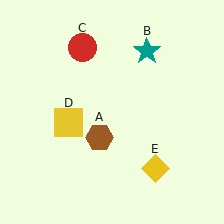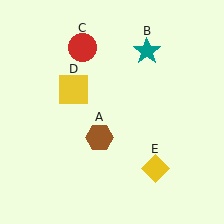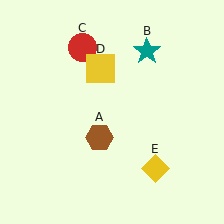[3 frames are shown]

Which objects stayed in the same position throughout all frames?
Brown hexagon (object A) and teal star (object B) and red circle (object C) and yellow diamond (object E) remained stationary.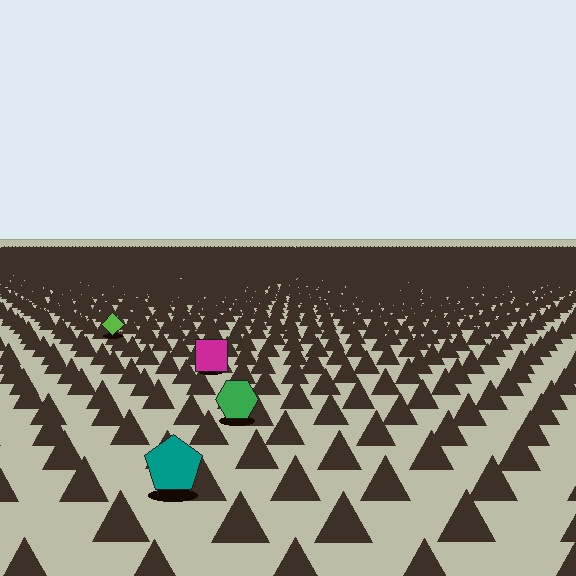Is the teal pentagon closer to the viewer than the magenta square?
Yes. The teal pentagon is closer — you can tell from the texture gradient: the ground texture is coarser near it.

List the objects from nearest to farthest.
From nearest to farthest: the teal pentagon, the green hexagon, the magenta square, the lime diamond.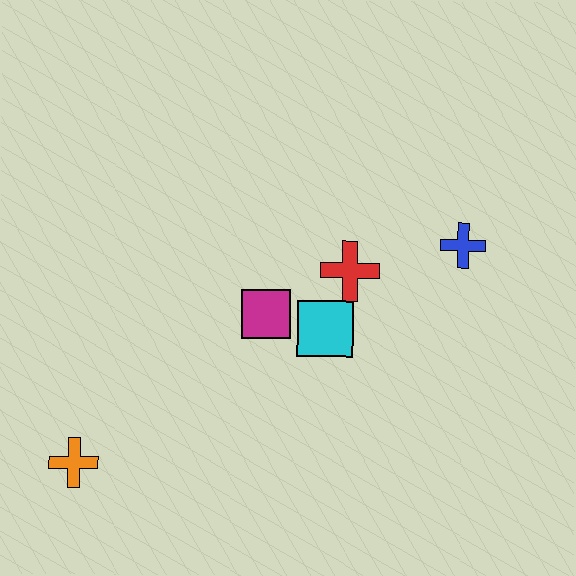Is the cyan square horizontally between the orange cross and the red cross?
Yes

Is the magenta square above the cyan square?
Yes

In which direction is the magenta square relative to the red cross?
The magenta square is to the left of the red cross.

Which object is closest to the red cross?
The cyan square is closest to the red cross.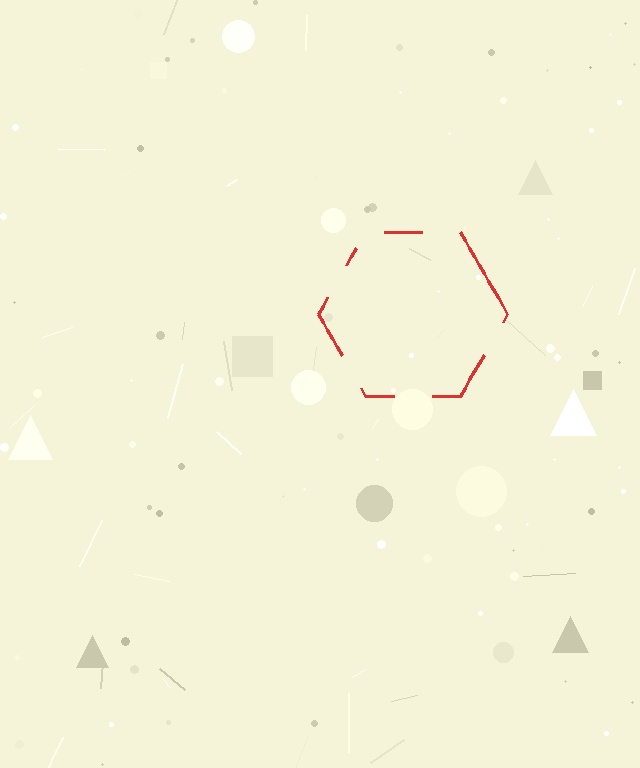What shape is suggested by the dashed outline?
The dashed outline suggests a hexagon.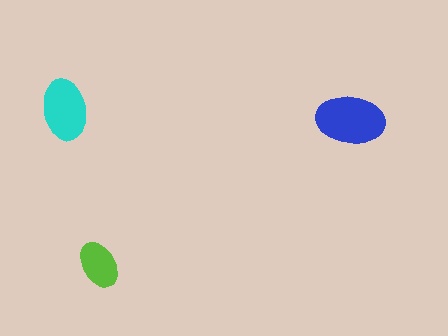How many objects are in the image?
There are 3 objects in the image.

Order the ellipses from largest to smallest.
the blue one, the cyan one, the lime one.